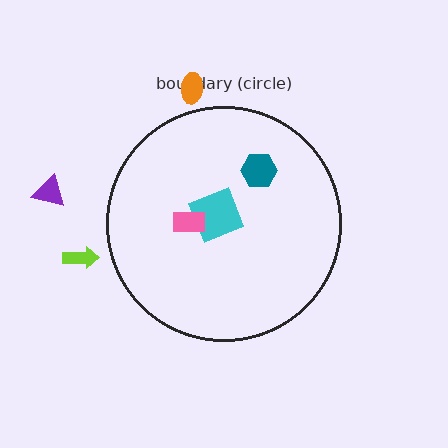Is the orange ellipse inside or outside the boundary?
Outside.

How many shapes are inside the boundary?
3 inside, 3 outside.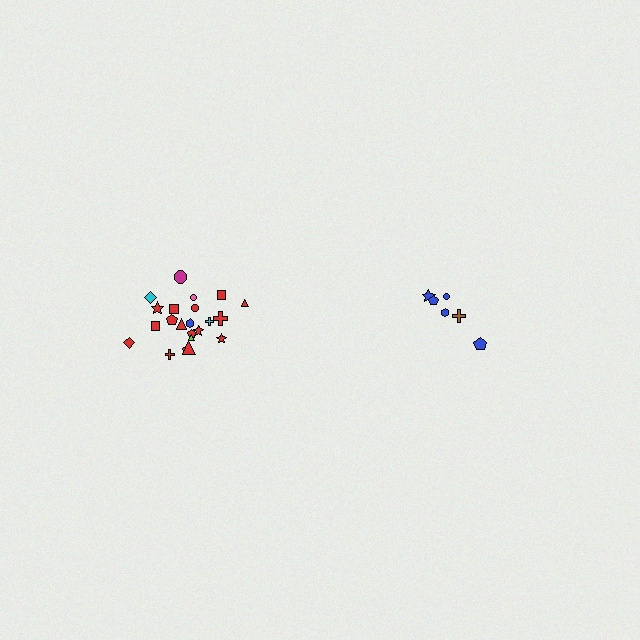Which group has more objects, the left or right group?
The left group.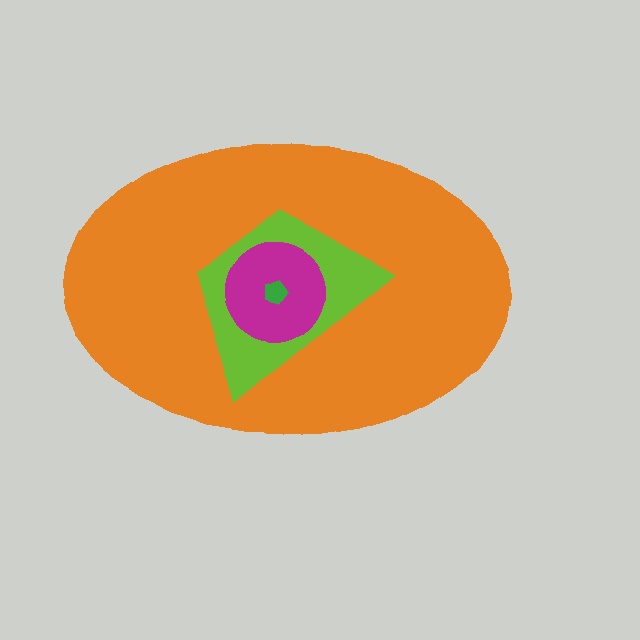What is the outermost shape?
The orange ellipse.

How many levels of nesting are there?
4.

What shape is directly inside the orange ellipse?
The lime trapezoid.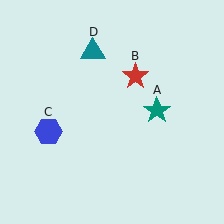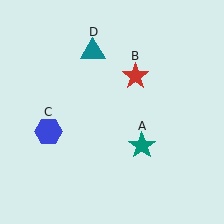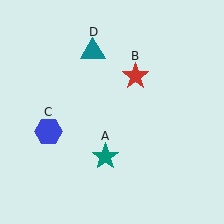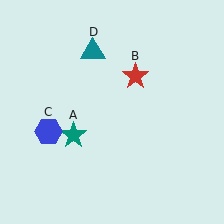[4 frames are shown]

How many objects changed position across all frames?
1 object changed position: teal star (object A).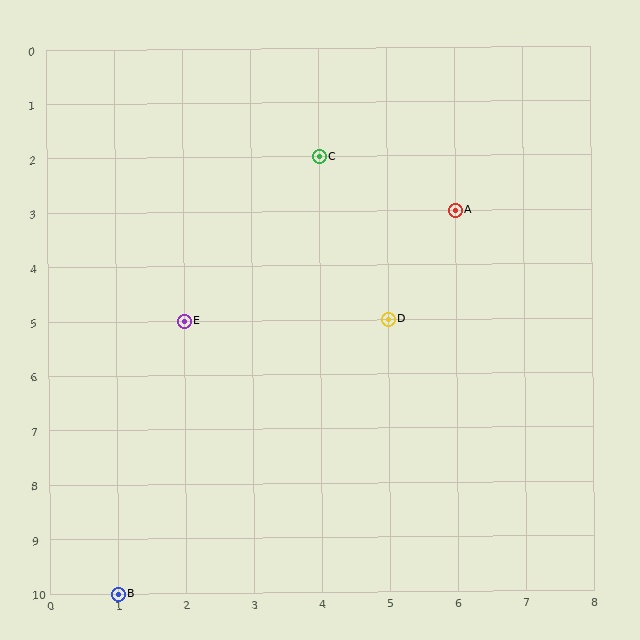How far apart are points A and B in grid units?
Points A and B are 5 columns and 7 rows apart (about 8.6 grid units diagonally).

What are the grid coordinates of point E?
Point E is at grid coordinates (2, 5).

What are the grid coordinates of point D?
Point D is at grid coordinates (5, 5).